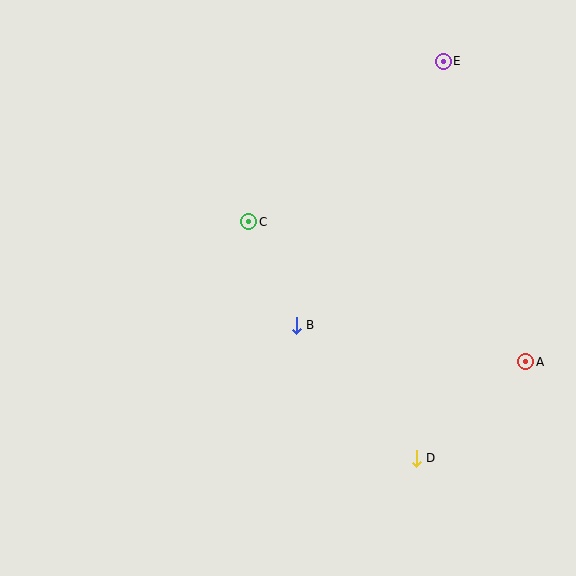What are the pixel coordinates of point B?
Point B is at (296, 325).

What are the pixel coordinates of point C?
Point C is at (249, 222).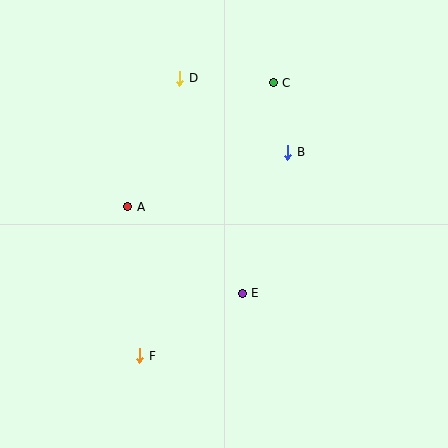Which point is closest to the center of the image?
Point E at (242, 293) is closest to the center.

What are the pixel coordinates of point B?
Point B is at (288, 152).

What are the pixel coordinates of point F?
Point F is at (140, 356).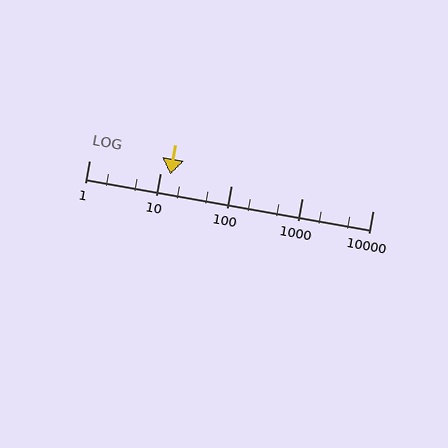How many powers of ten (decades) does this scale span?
The scale spans 4 decades, from 1 to 10000.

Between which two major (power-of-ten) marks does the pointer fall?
The pointer is between 10 and 100.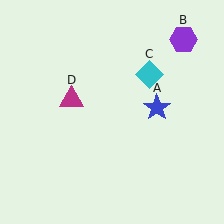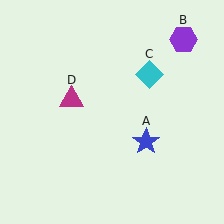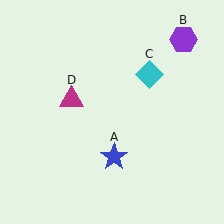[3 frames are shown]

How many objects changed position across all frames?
1 object changed position: blue star (object A).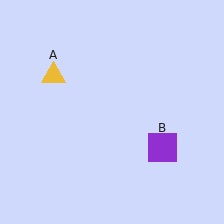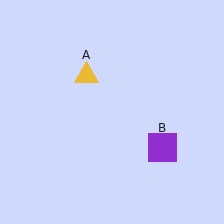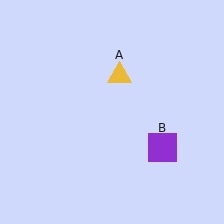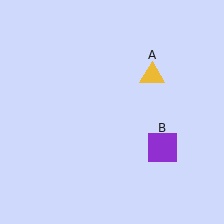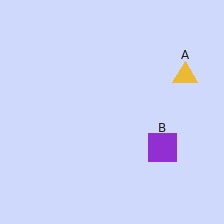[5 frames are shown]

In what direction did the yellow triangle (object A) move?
The yellow triangle (object A) moved right.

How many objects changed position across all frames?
1 object changed position: yellow triangle (object A).